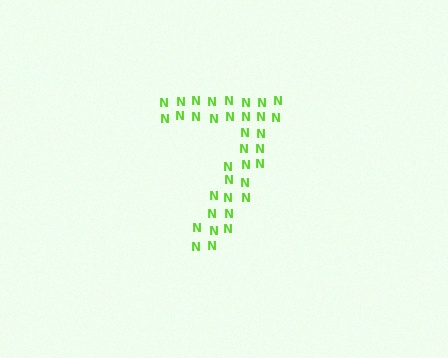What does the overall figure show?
The overall figure shows the digit 7.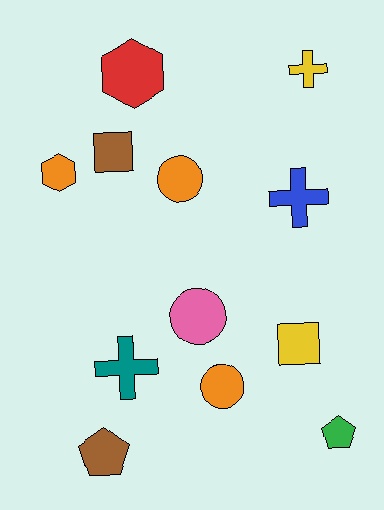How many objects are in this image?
There are 12 objects.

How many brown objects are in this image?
There are 2 brown objects.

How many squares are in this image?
There are 2 squares.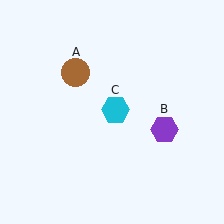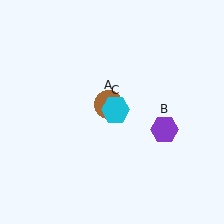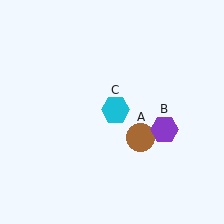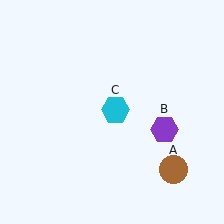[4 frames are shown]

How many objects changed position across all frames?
1 object changed position: brown circle (object A).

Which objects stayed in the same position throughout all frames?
Purple hexagon (object B) and cyan hexagon (object C) remained stationary.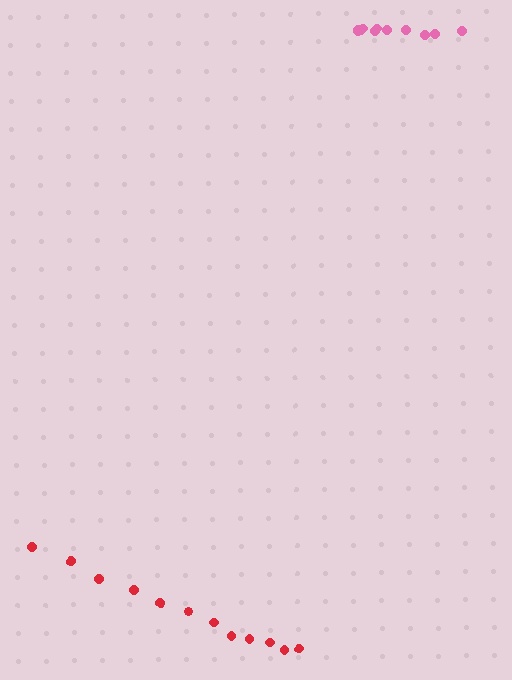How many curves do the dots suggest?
There are 2 distinct paths.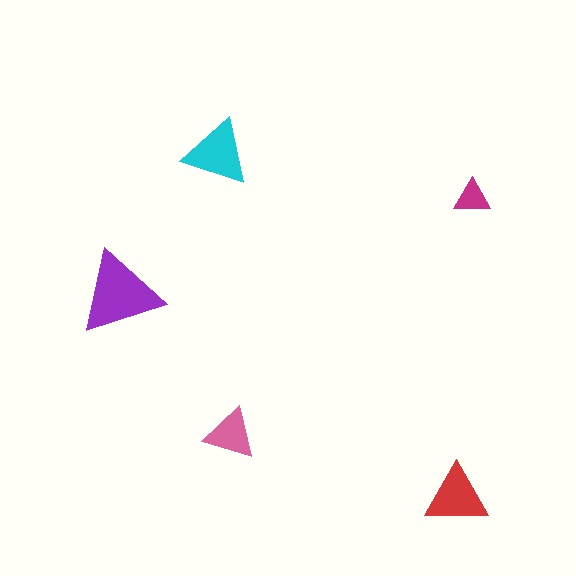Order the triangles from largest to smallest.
the purple one, the cyan one, the red one, the pink one, the magenta one.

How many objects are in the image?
There are 5 objects in the image.